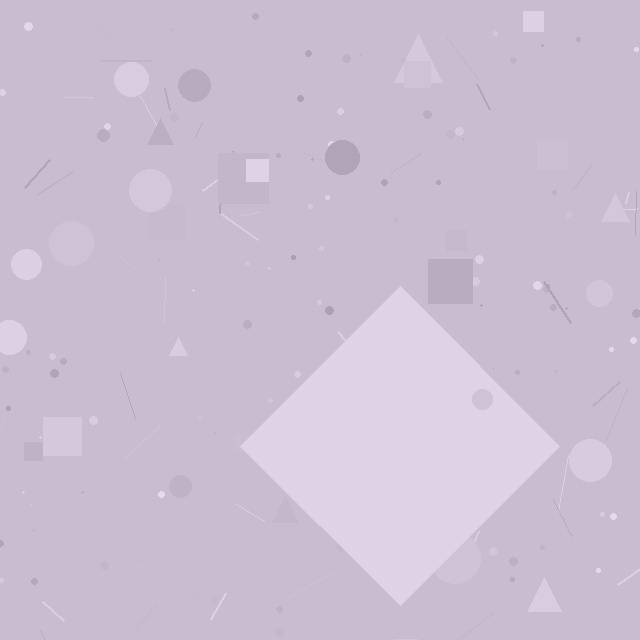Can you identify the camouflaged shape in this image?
The camouflaged shape is a diamond.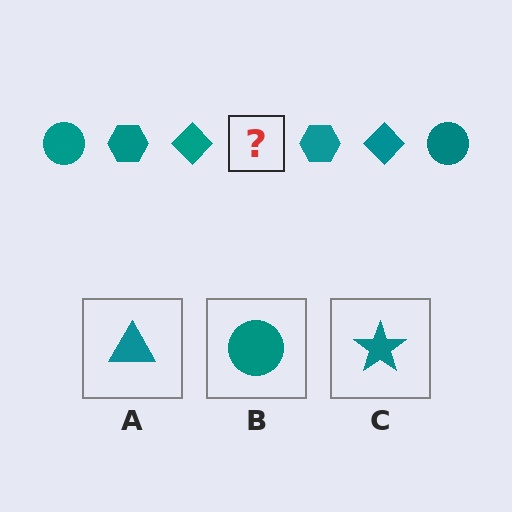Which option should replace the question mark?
Option B.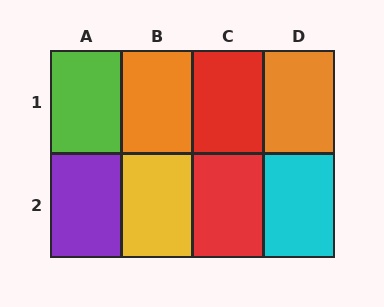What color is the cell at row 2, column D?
Cyan.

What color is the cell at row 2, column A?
Purple.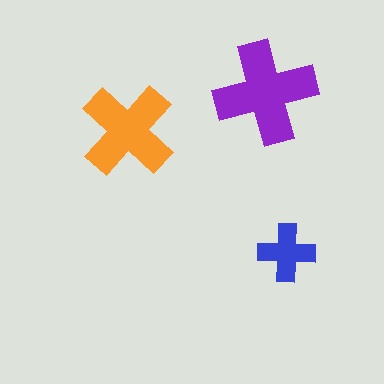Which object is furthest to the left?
The orange cross is leftmost.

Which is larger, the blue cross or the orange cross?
The orange one.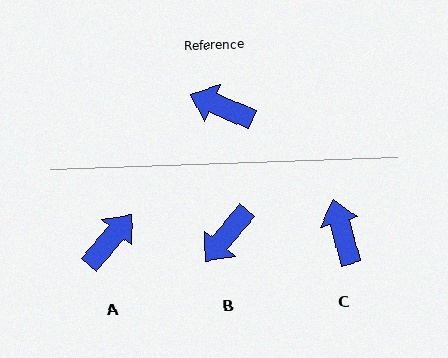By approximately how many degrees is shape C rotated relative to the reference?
Approximately 53 degrees clockwise.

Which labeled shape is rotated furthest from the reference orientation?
A, about 108 degrees away.